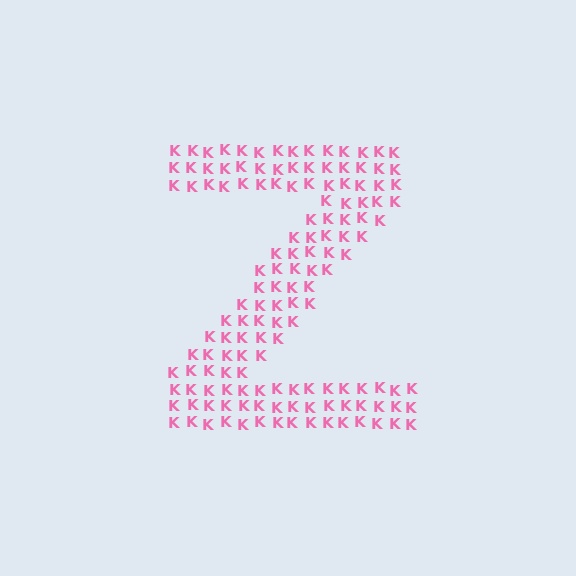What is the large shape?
The large shape is the letter Z.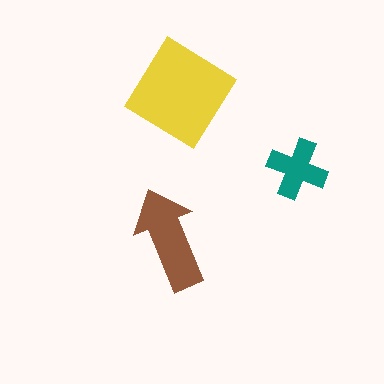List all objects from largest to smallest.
The yellow diamond, the brown arrow, the teal cross.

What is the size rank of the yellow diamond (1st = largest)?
1st.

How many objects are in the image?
There are 3 objects in the image.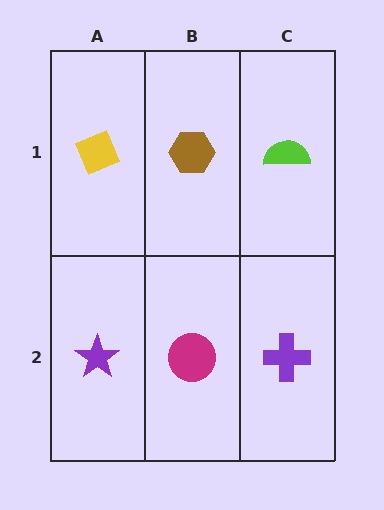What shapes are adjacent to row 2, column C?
A lime semicircle (row 1, column C), a magenta circle (row 2, column B).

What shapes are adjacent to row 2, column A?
A yellow diamond (row 1, column A), a magenta circle (row 2, column B).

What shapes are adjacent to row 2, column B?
A brown hexagon (row 1, column B), a purple star (row 2, column A), a purple cross (row 2, column C).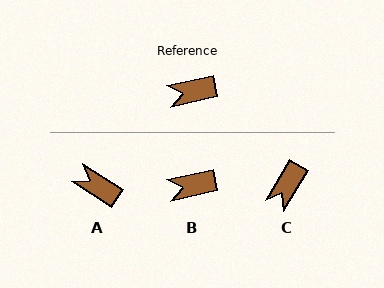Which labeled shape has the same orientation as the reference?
B.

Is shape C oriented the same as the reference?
No, it is off by about 47 degrees.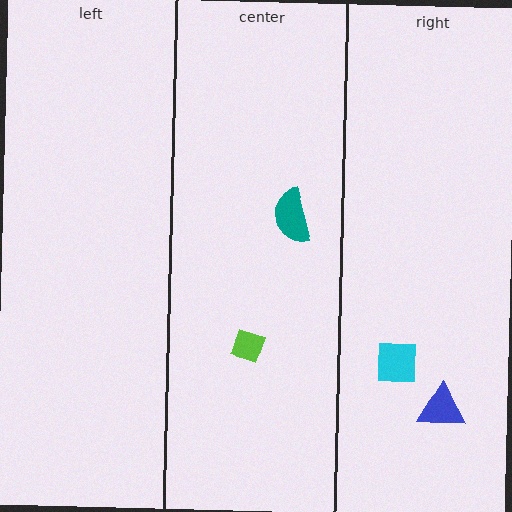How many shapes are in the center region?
2.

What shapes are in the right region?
The cyan square, the blue triangle.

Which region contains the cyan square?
The right region.